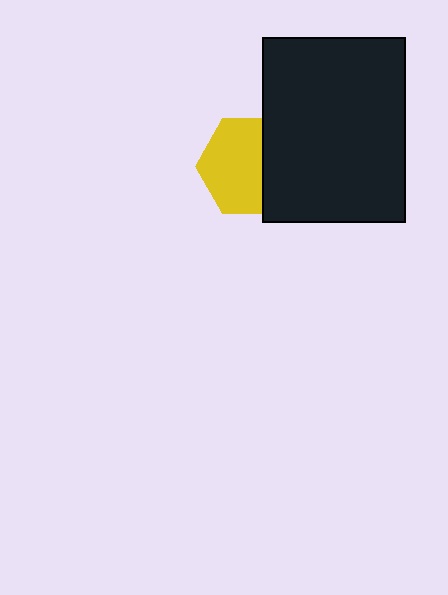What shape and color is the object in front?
The object in front is a black rectangle.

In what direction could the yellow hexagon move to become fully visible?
The yellow hexagon could move left. That would shift it out from behind the black rectangle entirely.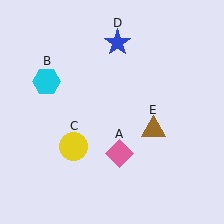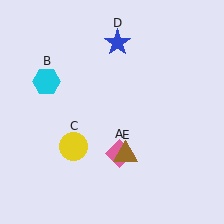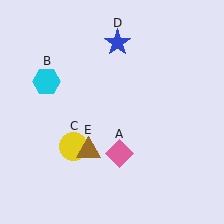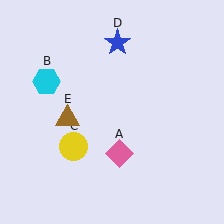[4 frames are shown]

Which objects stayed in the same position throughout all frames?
Pink diamond (object A) and cyan hexagon (object B) and yellow circle (object C) and blue star (object D) remained stationary.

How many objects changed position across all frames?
1 object changed position: brown triangle (object E).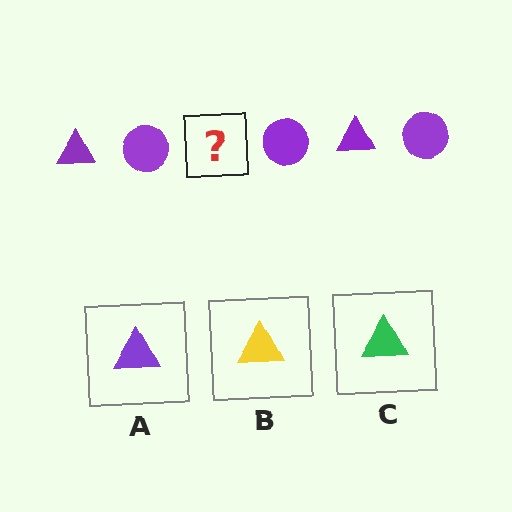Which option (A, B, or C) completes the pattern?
A.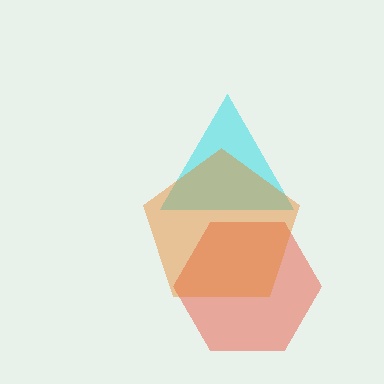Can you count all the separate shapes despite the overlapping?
Yes, there are 3 separate shapes.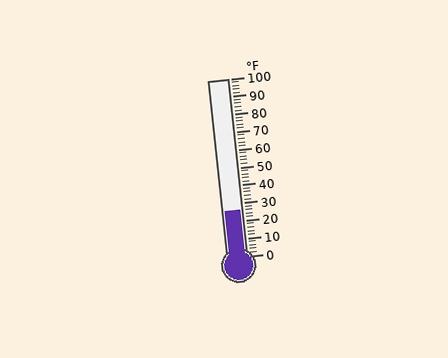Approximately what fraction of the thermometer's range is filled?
The thermometer is filled to approximately 25% of its range.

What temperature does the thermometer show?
The thermometer shows approximately 26°F.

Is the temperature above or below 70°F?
The temperature is below 70°F.